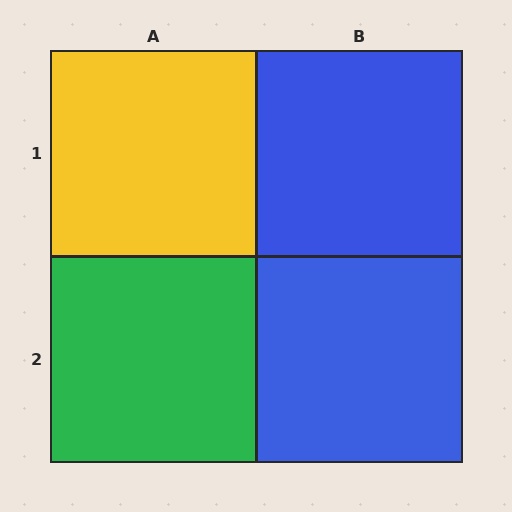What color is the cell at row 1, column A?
Yellow.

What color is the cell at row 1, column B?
Blue.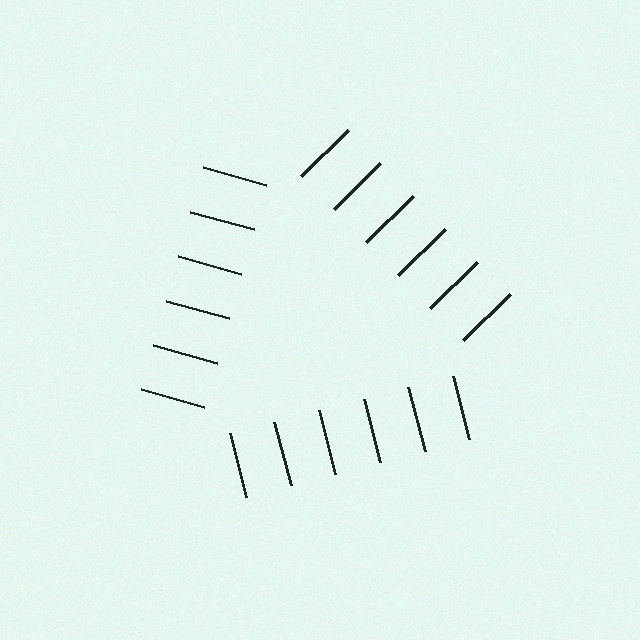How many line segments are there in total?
18 — 6 along each of the 3 edges.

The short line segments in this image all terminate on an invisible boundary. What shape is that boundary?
An illusory triangle — the line segments terminate on its edges but no continuous stroke is drawn.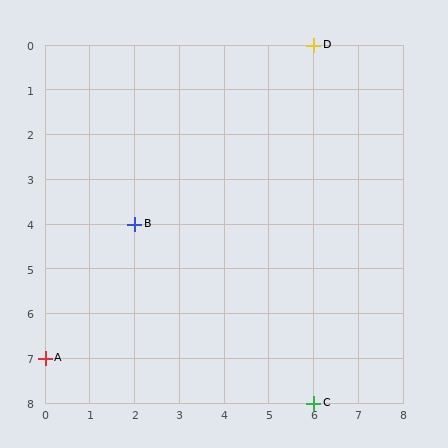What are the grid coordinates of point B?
Point B is at grid coordinates (2, 4).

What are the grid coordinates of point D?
Point D is at grid coordinates (6, 0).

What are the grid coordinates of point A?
Point A is at grid coordinates (0, 7).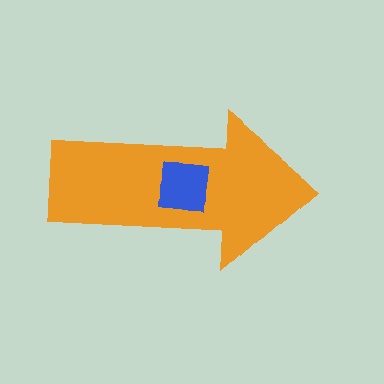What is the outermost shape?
The orange arrow.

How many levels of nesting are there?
2.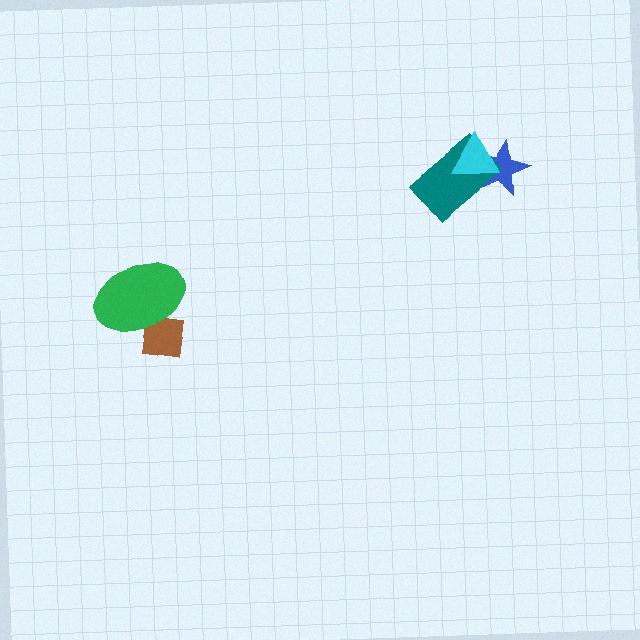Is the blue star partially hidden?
Yes, it is partially covered by another shape.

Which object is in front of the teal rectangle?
The cyan triangle is in front of the teal rectangle.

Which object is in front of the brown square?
The green ellipse is in front of the brown square.